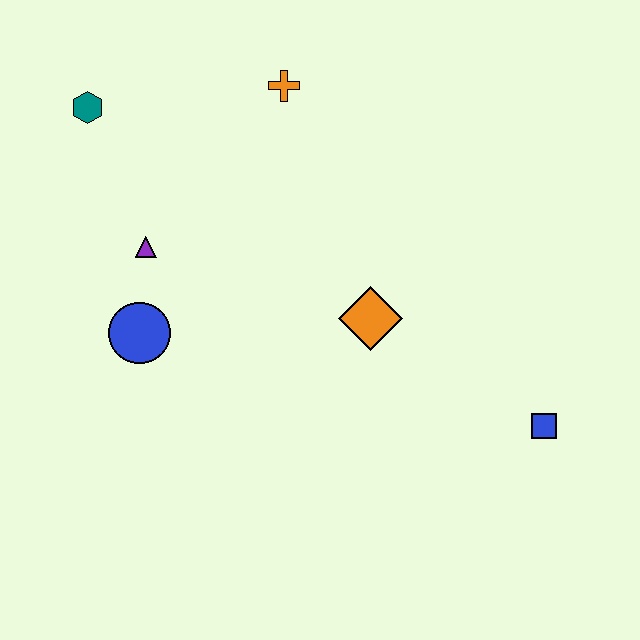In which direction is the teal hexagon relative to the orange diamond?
The teal hexagon is to the left of the orange diamond.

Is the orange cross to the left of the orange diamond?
Yes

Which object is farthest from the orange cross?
The blue square is farthest from the orange cross.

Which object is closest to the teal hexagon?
The purple triangle is closest to the teal hexagon.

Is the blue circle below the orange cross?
Yes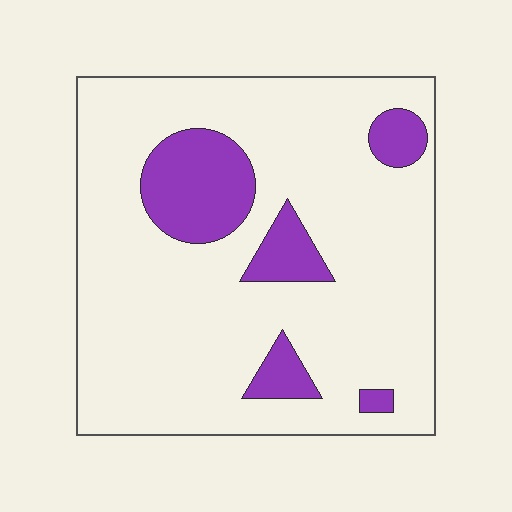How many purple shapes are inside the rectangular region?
5.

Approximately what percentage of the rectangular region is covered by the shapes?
Approximately 15%.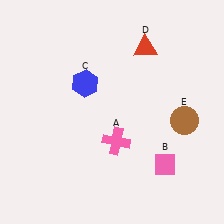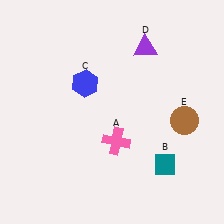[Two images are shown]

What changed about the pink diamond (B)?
In Image 1, B is pink. In Image 2, it changed to teal.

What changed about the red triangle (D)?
In Image 1, D is red. In Image 2, it changed to purple.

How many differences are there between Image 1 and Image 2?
There are 2 differences between the two images.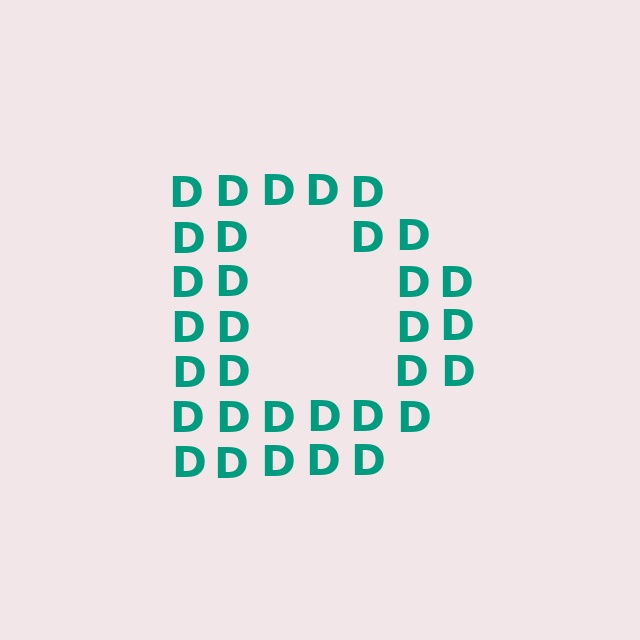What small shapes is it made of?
It is made of small letter D's.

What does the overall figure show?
The overall figure shows the letter D.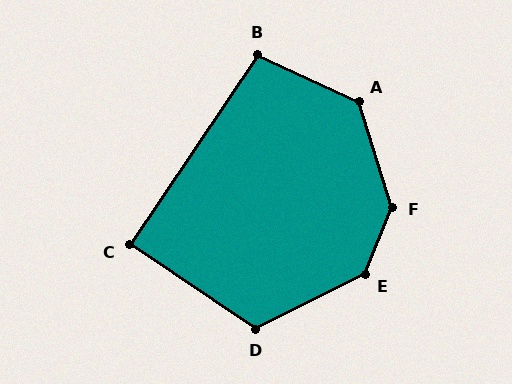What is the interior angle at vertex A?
Approximately 132 degrees (obtuse).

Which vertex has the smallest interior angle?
C, at approximately 90 degrees.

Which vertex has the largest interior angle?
F, at approximately 141 degrees.